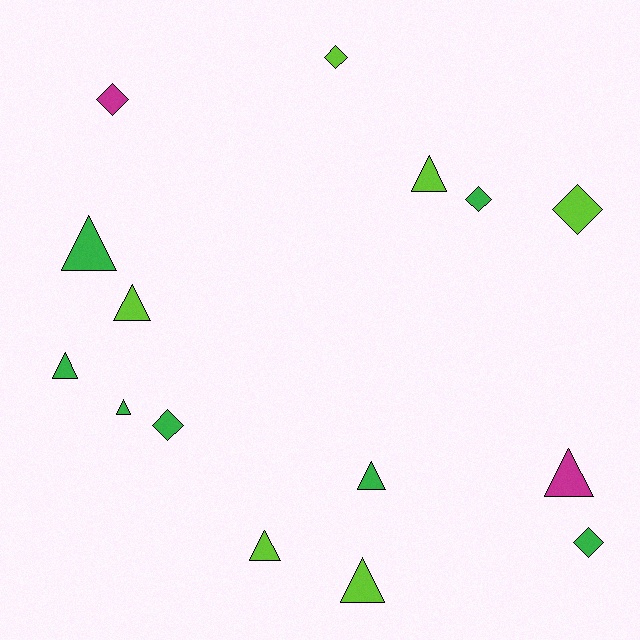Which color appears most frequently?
Green, with 7 objects.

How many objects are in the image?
There are 15 objects.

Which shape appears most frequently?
Triangle, with 9 objects.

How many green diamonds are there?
There are 3 green diamonds.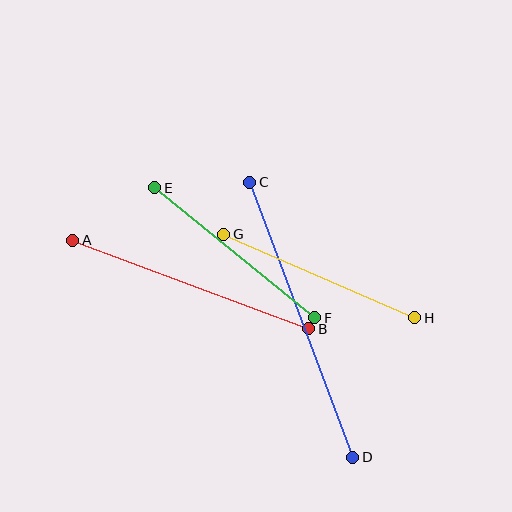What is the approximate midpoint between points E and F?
The midpoint is at approximately (235, 253) pixels.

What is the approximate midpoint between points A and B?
The midpoint is at approximately (191, 284) pixels.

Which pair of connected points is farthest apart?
Points C and D are farthest apart.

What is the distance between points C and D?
The distance is approximately 293 pixels.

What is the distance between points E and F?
The distance is approximately 206 pixels.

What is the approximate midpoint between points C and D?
The midpoint is at approximately (301, 320) pixels.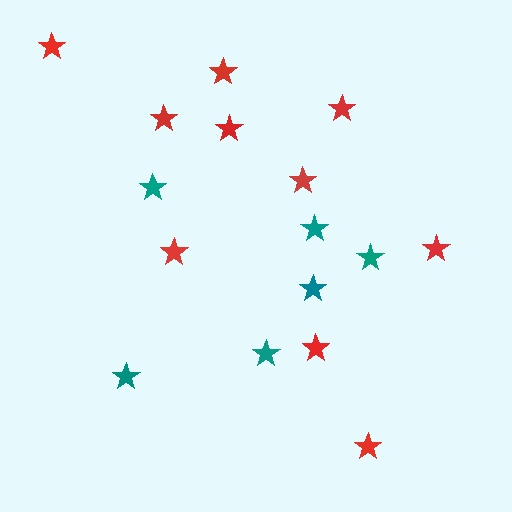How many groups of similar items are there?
There are 2 groups: one group of teal stars (6) and one group of red stars (10).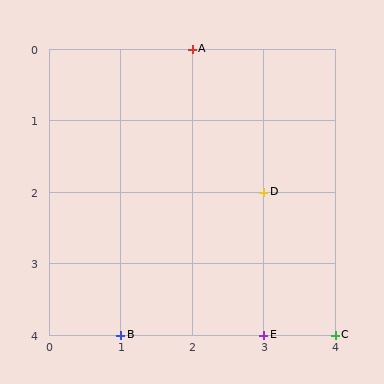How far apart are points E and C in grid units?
Points E and C are 1 column apart.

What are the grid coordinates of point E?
Point E is at grid coordinates (3, 4).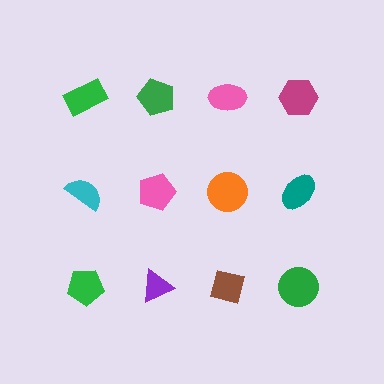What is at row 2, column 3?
An orange circle.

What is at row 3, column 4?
A green circle.